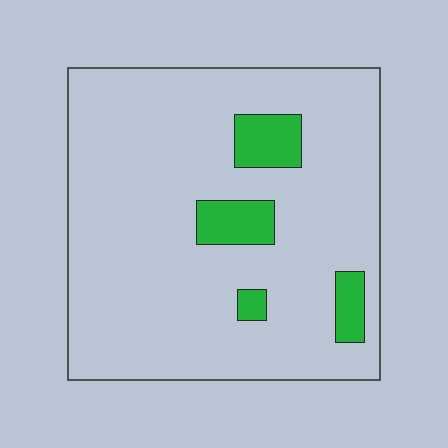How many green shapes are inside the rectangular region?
4.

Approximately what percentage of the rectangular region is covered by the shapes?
Approximately 10%.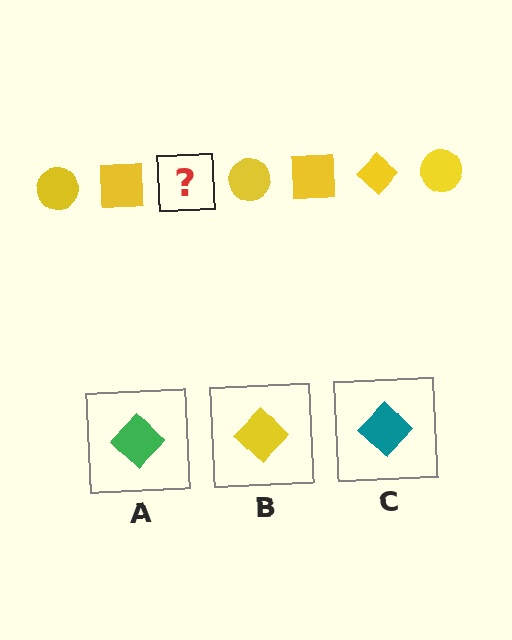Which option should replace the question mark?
Option B.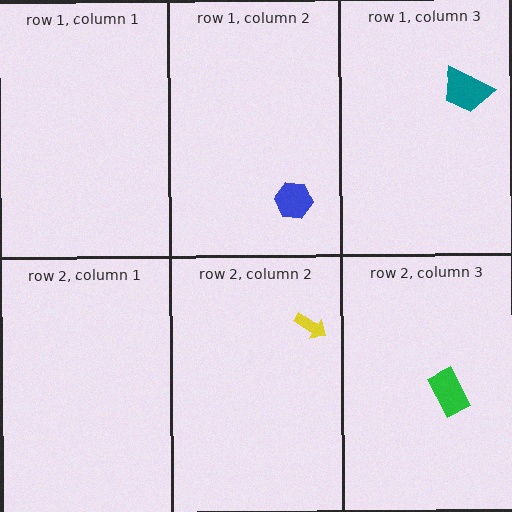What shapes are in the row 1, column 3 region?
The teal trapezoid.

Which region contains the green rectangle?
The row 2, column 3 region.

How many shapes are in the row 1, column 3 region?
1.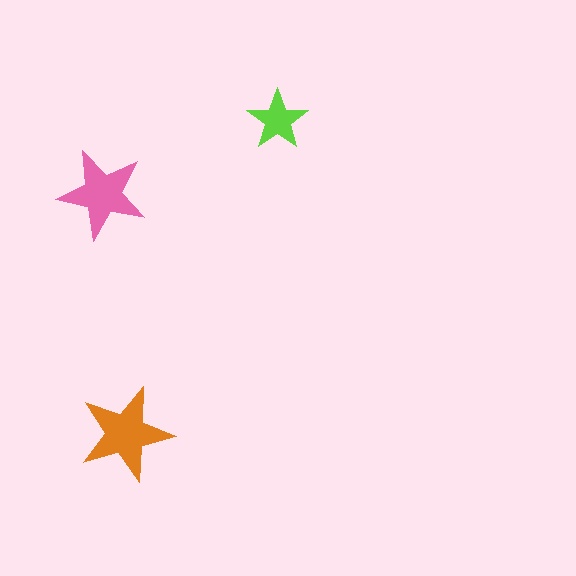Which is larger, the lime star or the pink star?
The pink one.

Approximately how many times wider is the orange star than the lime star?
About 1.5 times wider.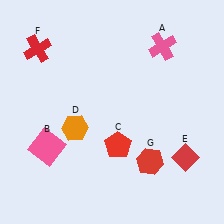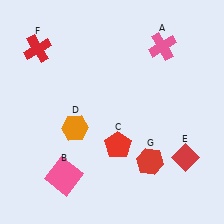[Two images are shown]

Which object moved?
The pink square (B) moved down.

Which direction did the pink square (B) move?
The pink square (B) moved down.